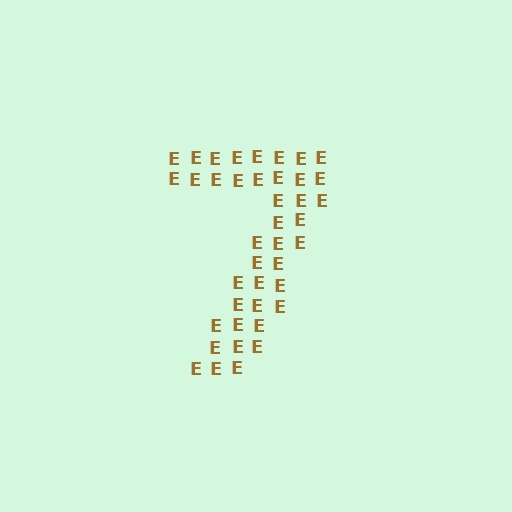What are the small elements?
The small elements are letter E's.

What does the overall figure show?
The overall figure shows the digit 7.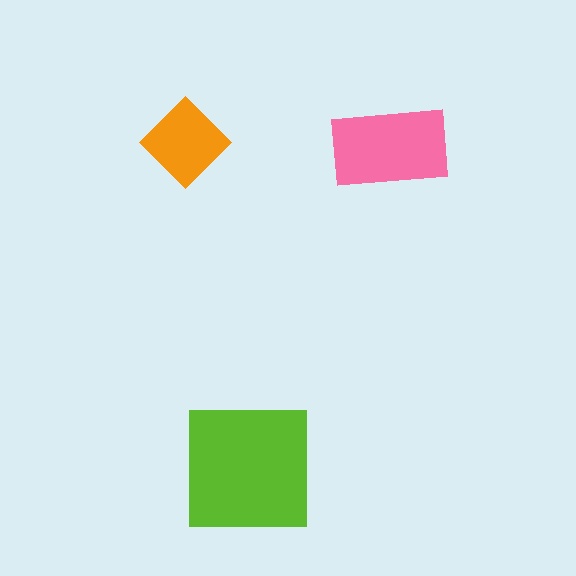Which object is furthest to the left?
The orange diamond is leftmost.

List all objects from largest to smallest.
The lime square, the pink rectangle, the orange diamond.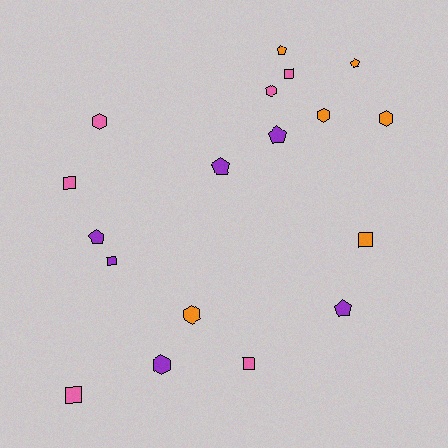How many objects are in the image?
There are 18 objects.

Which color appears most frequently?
Pink, with 6 objects.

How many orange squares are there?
There is 1 orange square.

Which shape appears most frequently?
Square, with 6 objects.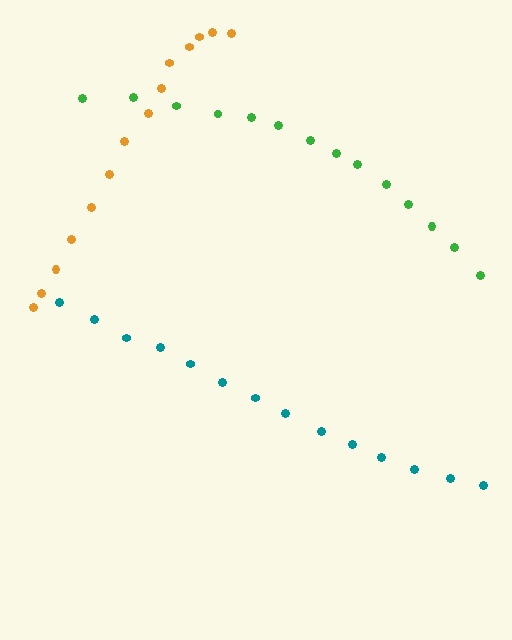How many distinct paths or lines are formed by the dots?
There are 3 distinct paths.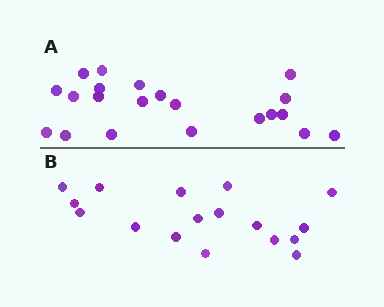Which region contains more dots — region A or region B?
Region A (the top region) has more dots.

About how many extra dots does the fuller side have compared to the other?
Region A has about 4 more dots than region B.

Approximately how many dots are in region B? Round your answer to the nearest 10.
About 20 dots. (The exact count is 17, which rounds to 20.)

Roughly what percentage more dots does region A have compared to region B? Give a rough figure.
About 25% more.